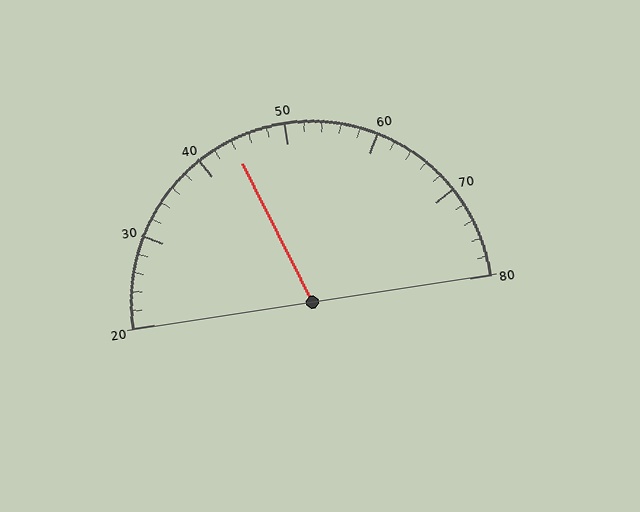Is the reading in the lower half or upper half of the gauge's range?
The reading is in the lower half of the range (20 to 80).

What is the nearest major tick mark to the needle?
The nearest major tick mark is 40.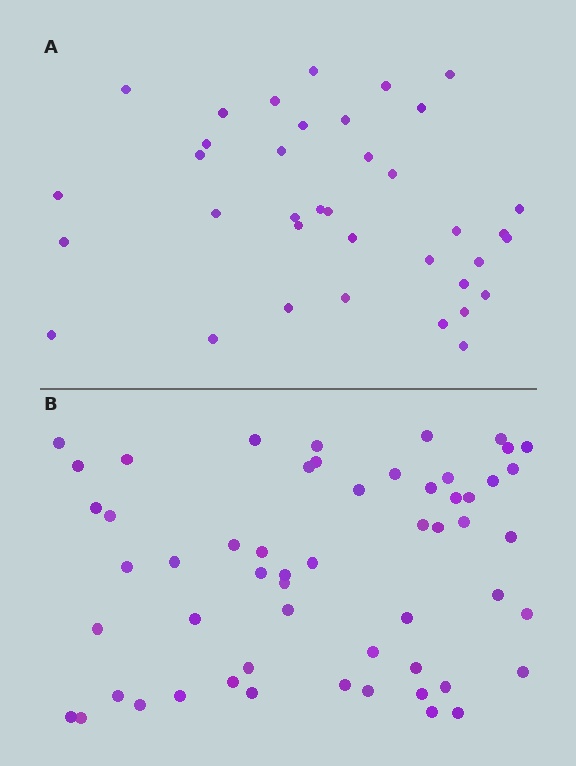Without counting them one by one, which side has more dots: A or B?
Region B (the bottom region) has more dots.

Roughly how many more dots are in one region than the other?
Region B has approximately 20 more dots than region A.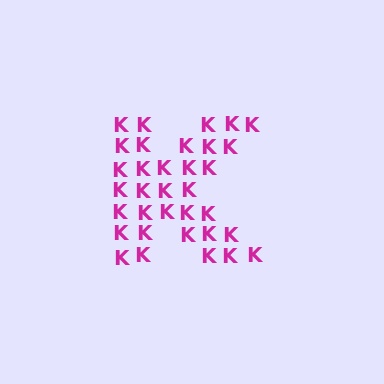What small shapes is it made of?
It is made of small letter K's.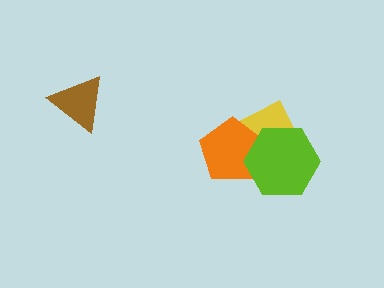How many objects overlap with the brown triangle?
0 objects overlap with the brown triangle.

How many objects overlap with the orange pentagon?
2 objects overlap with the orange pentagon.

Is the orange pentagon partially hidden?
Yes, it is partially covered by another shape.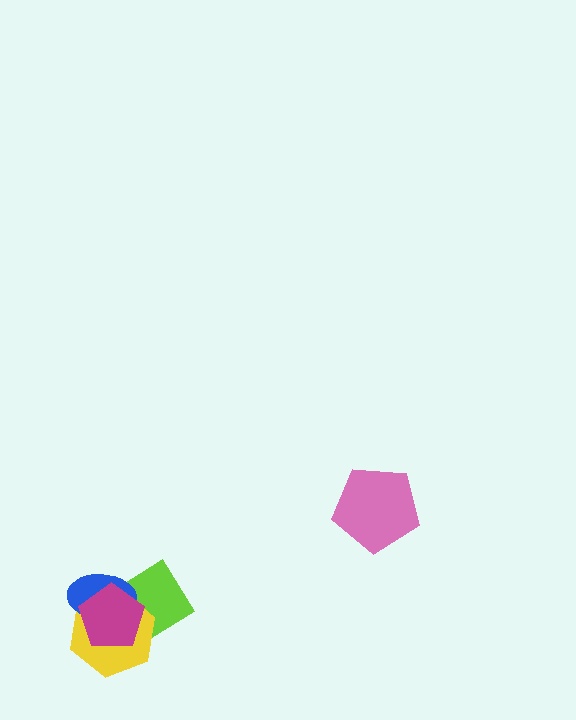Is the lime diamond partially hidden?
Yes, it is partially covered by another shape.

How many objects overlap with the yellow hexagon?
3 objects overlap with the yellow hexagon.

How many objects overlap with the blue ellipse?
3 objects overlap with the blue ellipse.